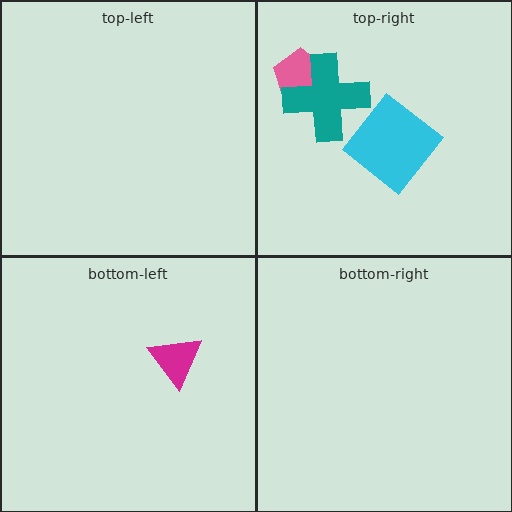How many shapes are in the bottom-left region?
1.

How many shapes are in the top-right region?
3.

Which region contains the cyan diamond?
The top-right region.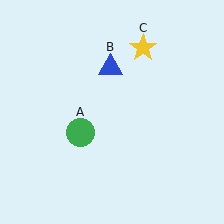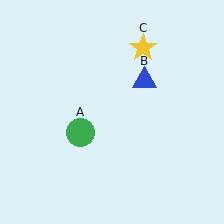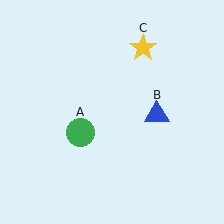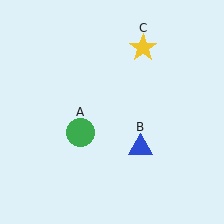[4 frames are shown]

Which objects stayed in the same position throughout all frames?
Green circle (object A) and yellow star (object C) remained stationary.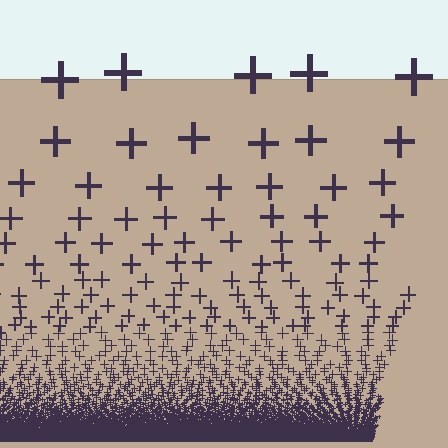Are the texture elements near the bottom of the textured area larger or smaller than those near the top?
Smaller. The gradient is inverted — elements near the bottom are smaller and denser.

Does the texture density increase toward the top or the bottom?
Density increases toward the bottom.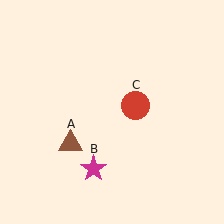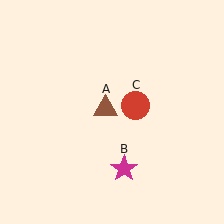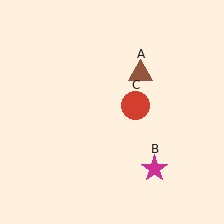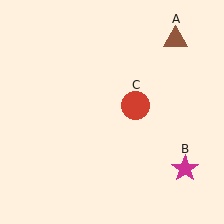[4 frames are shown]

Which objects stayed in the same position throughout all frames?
Red circle (object C) remained stationary.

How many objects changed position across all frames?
2 objects changed position: brown triangle (object A), magenta star (object B).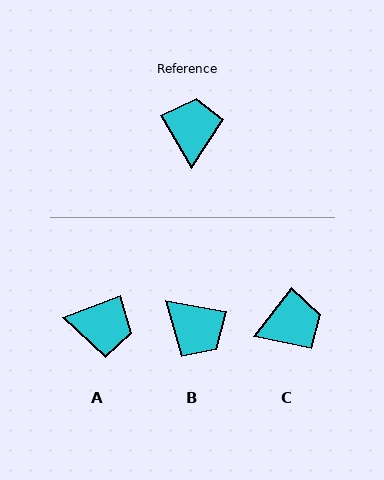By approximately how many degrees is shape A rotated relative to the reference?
Approximately 99 degrees clockwise.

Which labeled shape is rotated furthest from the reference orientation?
B, about 130 degrees away.